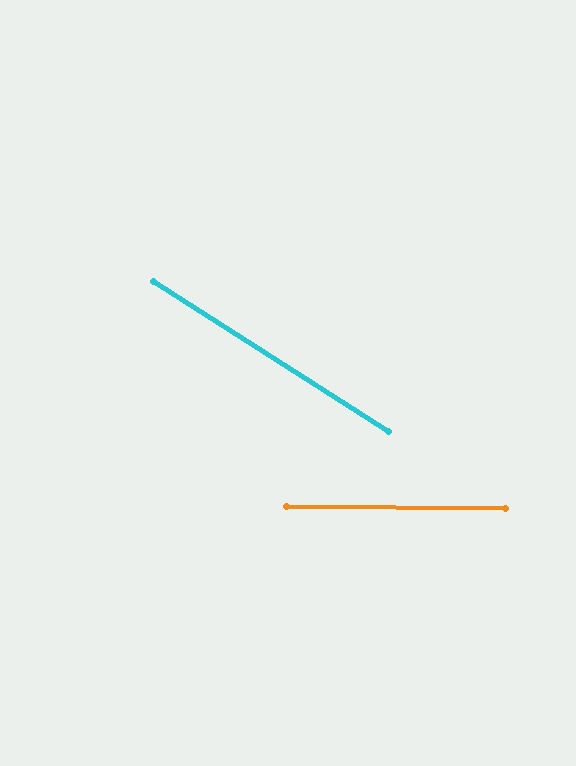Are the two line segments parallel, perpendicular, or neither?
Neither parallel nor perpendicular — they differ by about 32°.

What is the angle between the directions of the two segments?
Approximately 32 degrees.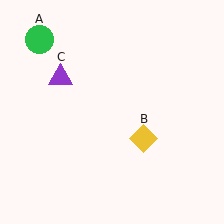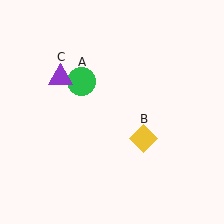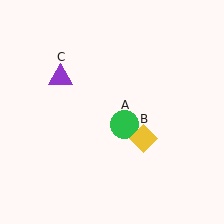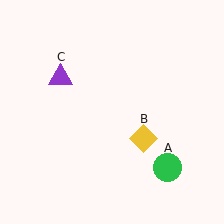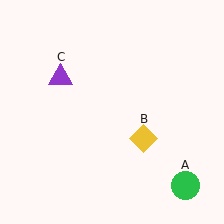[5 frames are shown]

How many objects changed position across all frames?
1 object changed position: green circle (object A).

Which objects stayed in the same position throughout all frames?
Yellow diamond (object B) and purple triangle (object C) remained stationary.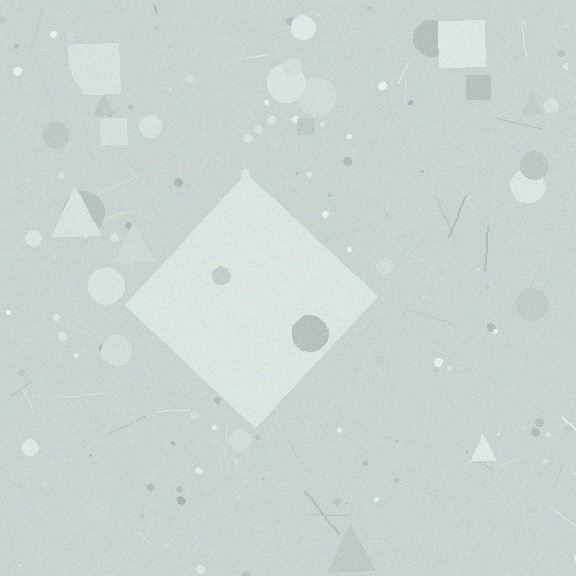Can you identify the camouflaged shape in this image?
The camouflaged shape is a diamond.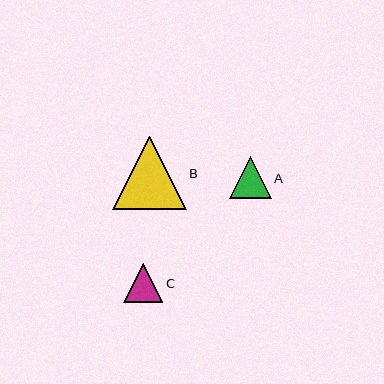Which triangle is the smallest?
Triangle C is the smallest with a size of approximately 39 pixels.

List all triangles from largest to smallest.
From largest to smallest: B, A, C.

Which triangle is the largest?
Triangle B is the largest with a size of approximately 73 pixels.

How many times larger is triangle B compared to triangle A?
Triangle B is approximately 1.8 times the size of triangle A.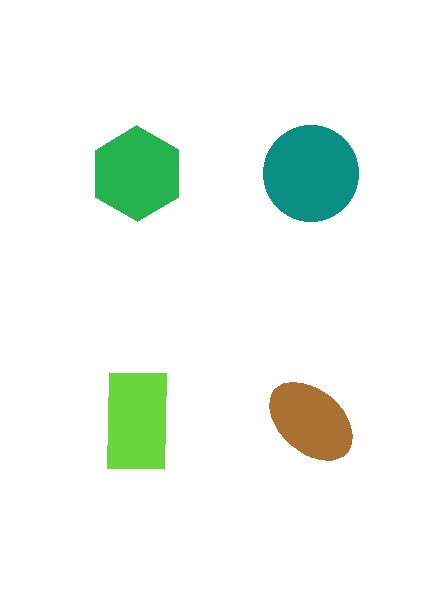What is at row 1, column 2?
A teal circle.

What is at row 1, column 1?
A green hexagon.